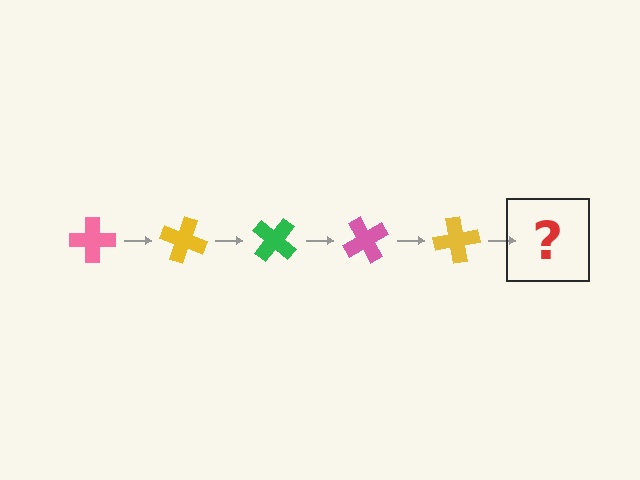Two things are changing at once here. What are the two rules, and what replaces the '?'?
The two rules are that it rotates 20 degrees each step and the color cycles through pink, yellow, and green. The '?' should be a green cross, rotated 100 degrees from the start.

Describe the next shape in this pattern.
It should be a green cross, rotated 100 degrees from the start.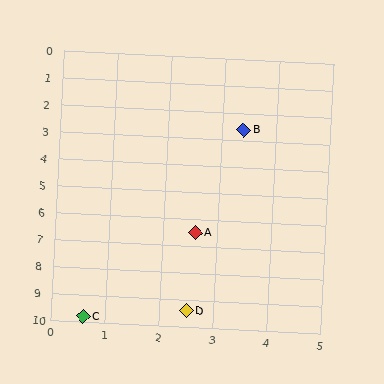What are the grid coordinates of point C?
Point C is at approximately (0.6, 9.8).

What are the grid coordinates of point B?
Point B is at approximately (3.4, 2.6).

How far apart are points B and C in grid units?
Points B and C are about 7.7 grid units apart.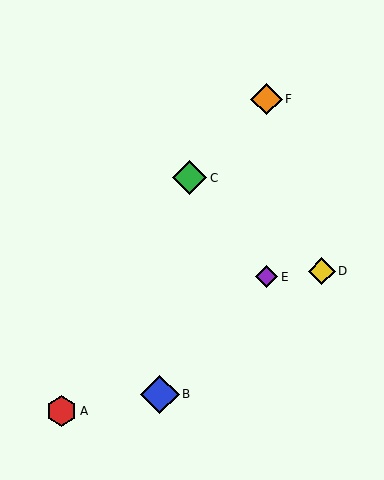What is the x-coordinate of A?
Object A is at x≈62.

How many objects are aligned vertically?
2 objects (E, F) are aligned vertically.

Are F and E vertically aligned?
Yes, both are at x≈267.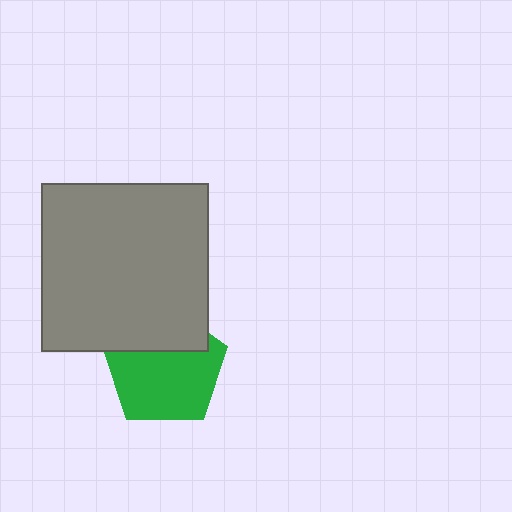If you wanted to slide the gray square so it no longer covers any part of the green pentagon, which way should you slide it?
Slide it up — that is the most direct way to separate the two shapes.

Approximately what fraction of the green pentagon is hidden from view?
Roughly 32% of the green pentagon is hidden behind the gray square.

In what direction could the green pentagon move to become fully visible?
The green pentagon could move down. That would shift it out from behind the gray square entirely.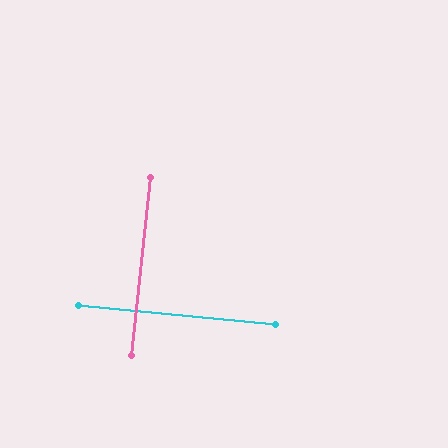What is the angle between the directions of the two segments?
Approximately 89 degrees.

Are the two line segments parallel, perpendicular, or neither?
Perpendicular — they meet at approximately 89°.